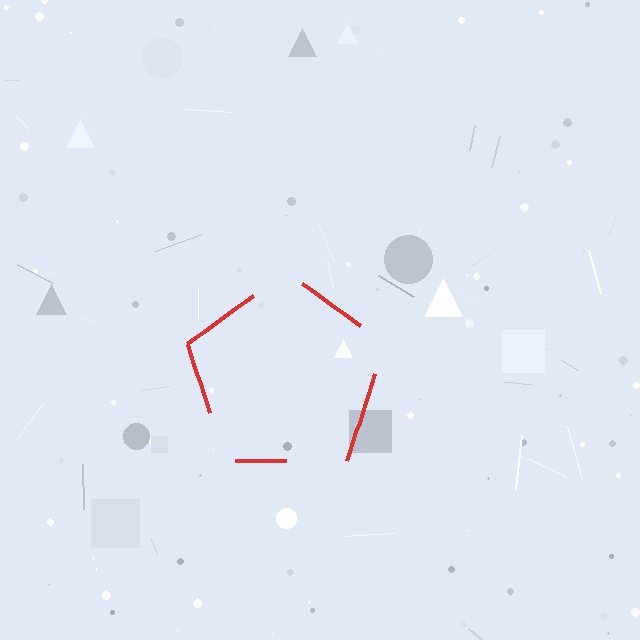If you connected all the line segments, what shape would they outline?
They would outline a pentagon.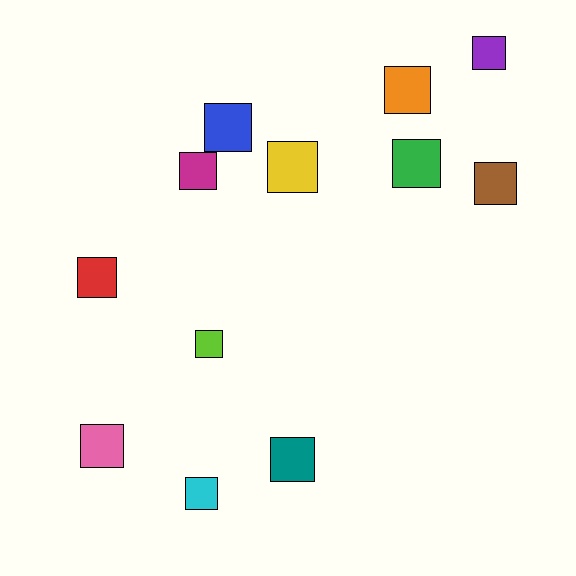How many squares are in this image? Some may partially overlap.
There are 12 squares.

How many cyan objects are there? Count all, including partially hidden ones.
There is 1 cyan object.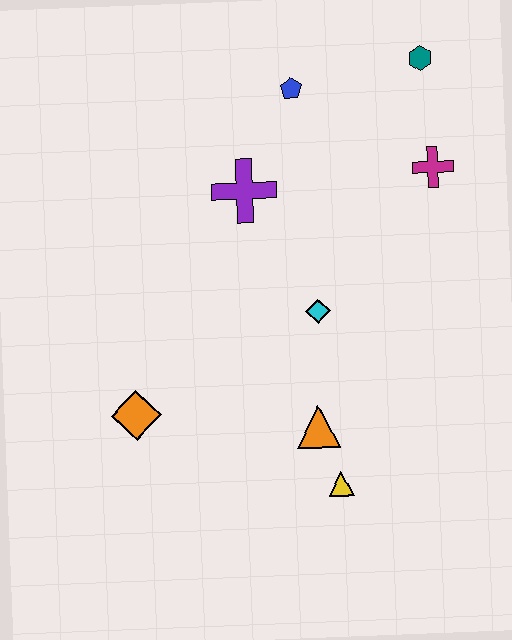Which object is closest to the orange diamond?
The orange triangle is closest to the orange diamond.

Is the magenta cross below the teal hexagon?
Yes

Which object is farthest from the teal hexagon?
The orange diamond is farthest from the teal hexagon.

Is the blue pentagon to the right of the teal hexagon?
No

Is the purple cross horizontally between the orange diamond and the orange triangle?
Yes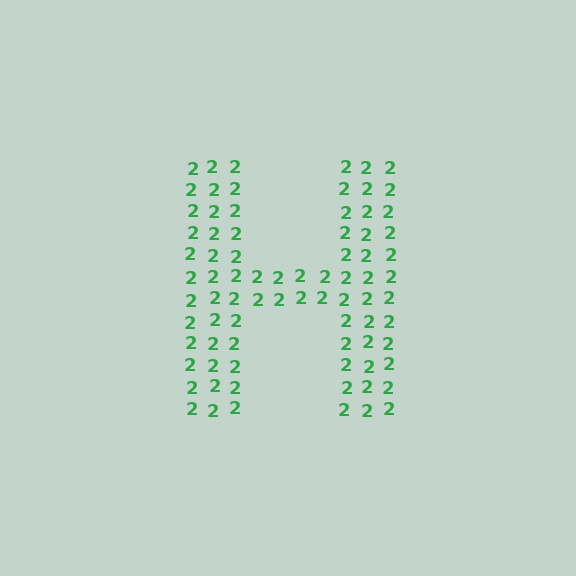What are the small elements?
The small elements are digit 2's.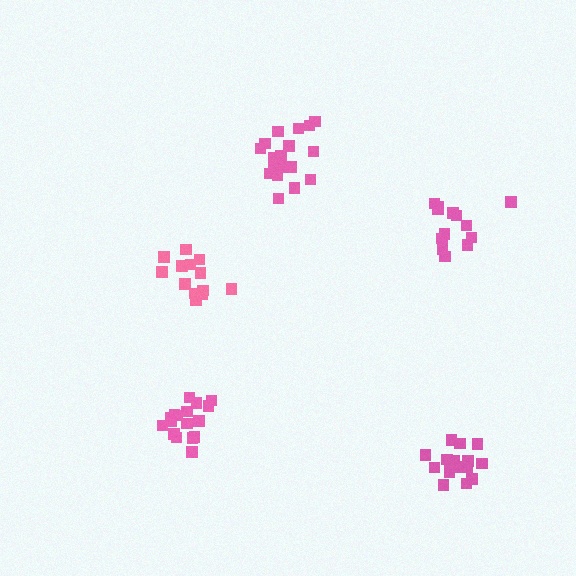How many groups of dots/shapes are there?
There are 5 groups.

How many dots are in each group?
Group 1: 17 dots, Group 2: 19 dots, Group 3: 16 dots, Group 4: 14 dots, Group 5: 13 dots (79 total).